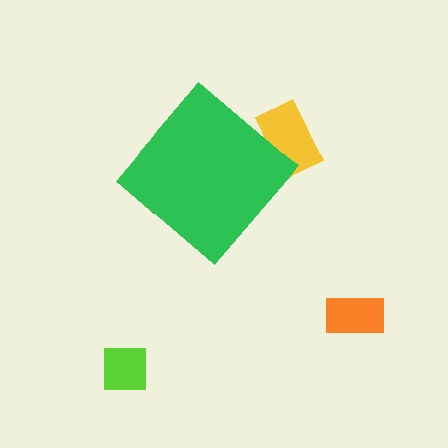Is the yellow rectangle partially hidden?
Yes, the yellow rectangle is partially hidden behind the green diamond.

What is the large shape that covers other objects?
A green diamond.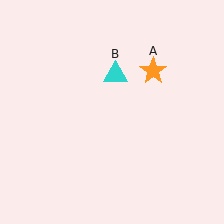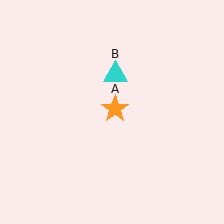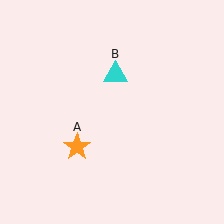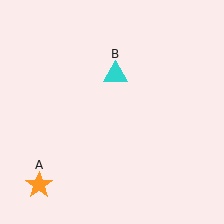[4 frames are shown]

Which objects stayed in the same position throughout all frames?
Cyan triangle (object B) remained stationary.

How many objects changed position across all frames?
1 object changed position: orange star (object A).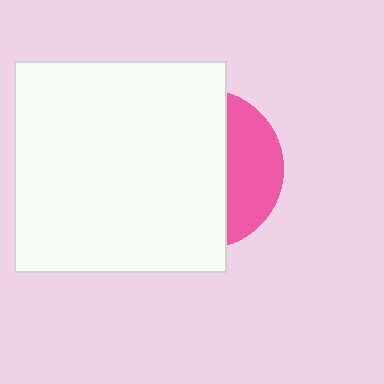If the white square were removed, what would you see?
You would see the complete pink circle.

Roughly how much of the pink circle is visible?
A small part of it is visible (roughly 31%).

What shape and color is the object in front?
The object in front is a white square.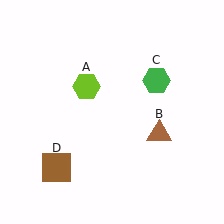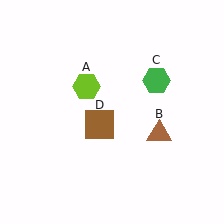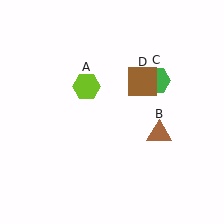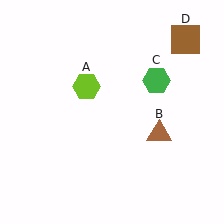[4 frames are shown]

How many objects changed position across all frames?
1 object changed position: brown square (object D).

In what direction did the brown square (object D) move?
The brown square (object D) moved up and to the right.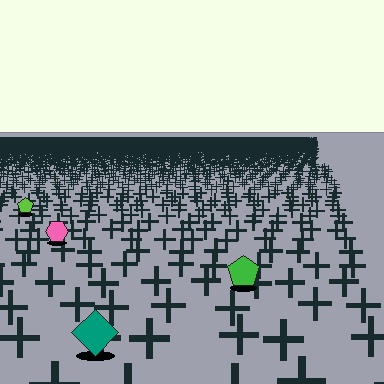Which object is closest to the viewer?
The teal diamond is closest. The texture marks near it are larger and more spread out.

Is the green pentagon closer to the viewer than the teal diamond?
No. The teal diamond is closer — you can tell from the texture gradient: the ground texture is coarser near it.